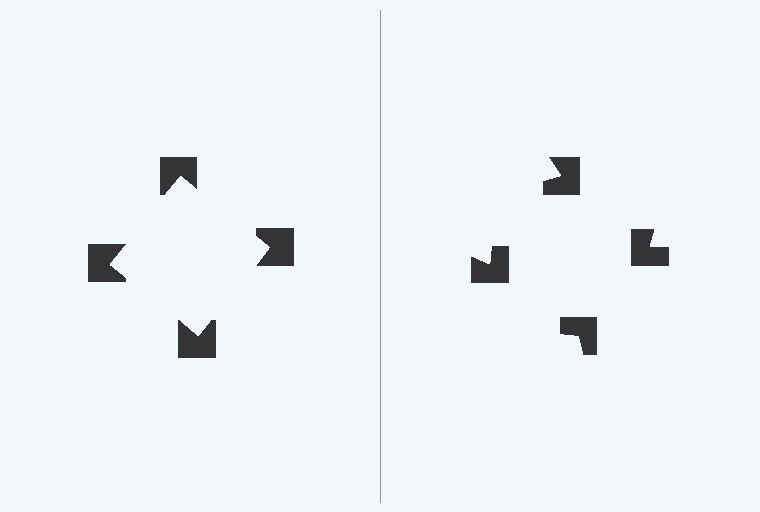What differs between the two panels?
The notched squares are positioned identically on both sides; only the wedge orientations differ. On the left they align to a square; on the right they are misaligned.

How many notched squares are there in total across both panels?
8 — 4 on each side.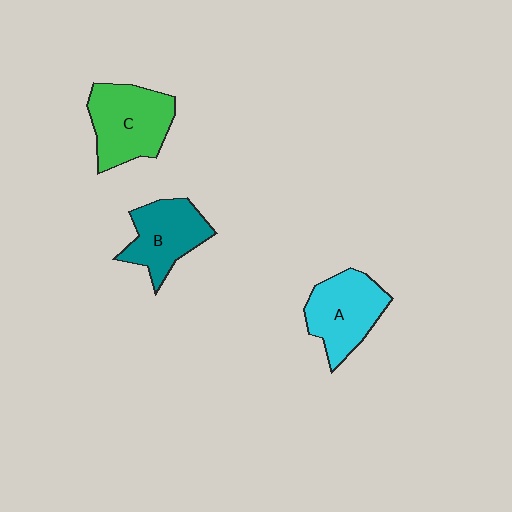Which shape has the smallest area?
Shape B (teal).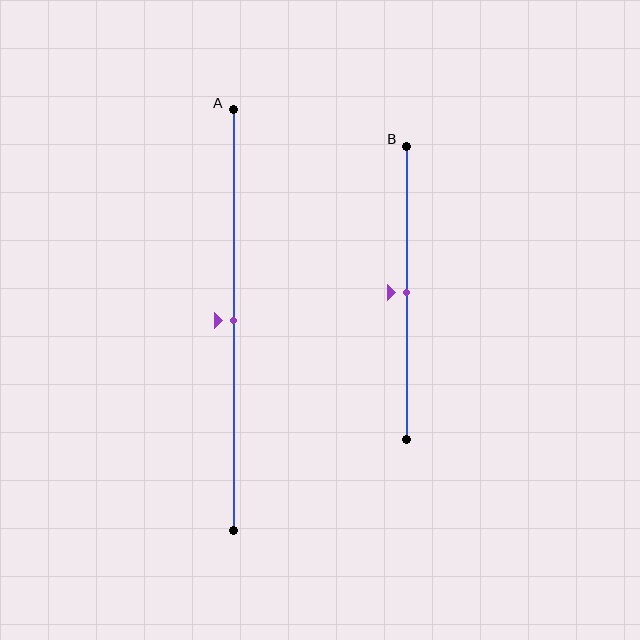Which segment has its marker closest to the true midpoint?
Segment A has its marker closest to the true midpoint.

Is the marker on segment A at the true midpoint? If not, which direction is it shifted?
Yes, the marker on segment A is at the true midpoint.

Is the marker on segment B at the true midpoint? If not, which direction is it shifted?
Yes, the marker on segment B is at the true midpoint.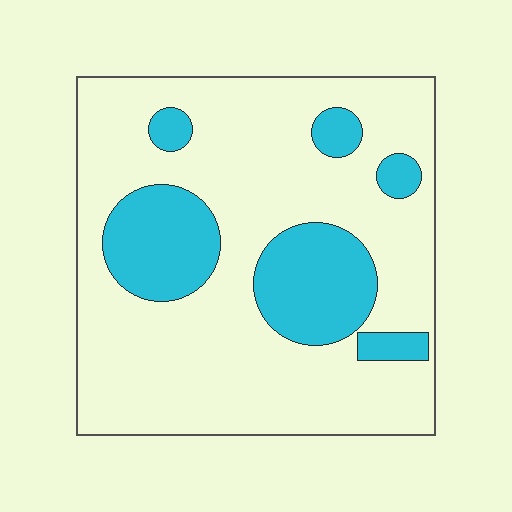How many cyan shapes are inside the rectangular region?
6.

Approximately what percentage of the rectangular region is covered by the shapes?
Approximately 25%.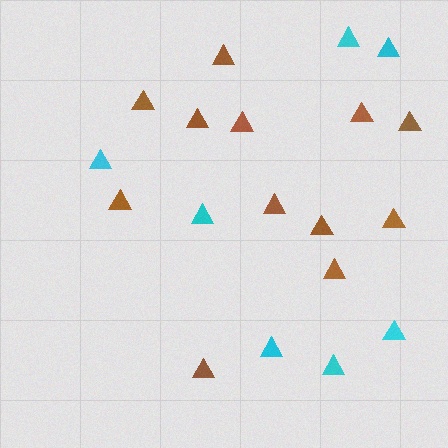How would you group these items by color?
There are 2 groups: one group of cyan triangles (7) and one group of brown triangles (12).